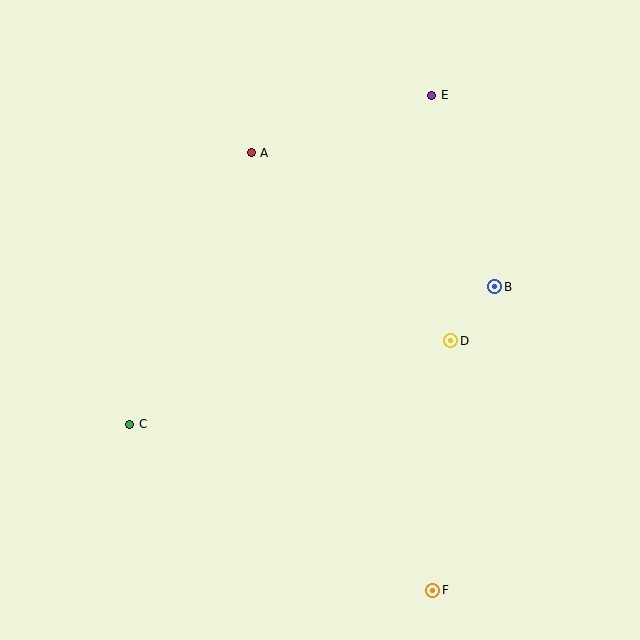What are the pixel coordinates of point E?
Point E is at (432, 95).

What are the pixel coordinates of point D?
Point D is at (451, 341).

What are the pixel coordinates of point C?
Point C is at (130, 424).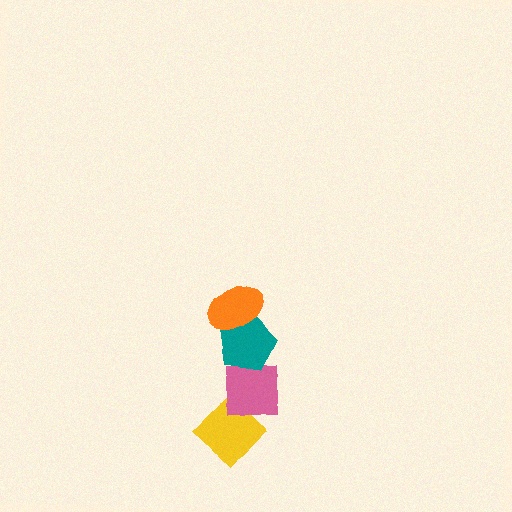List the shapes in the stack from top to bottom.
From top to bottom: the orange ellipse, the teal pentagon, the pink square, the yellow diamond.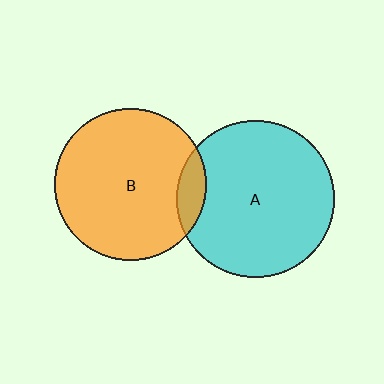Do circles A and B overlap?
Yes.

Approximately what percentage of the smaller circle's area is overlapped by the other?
Approximately 10%.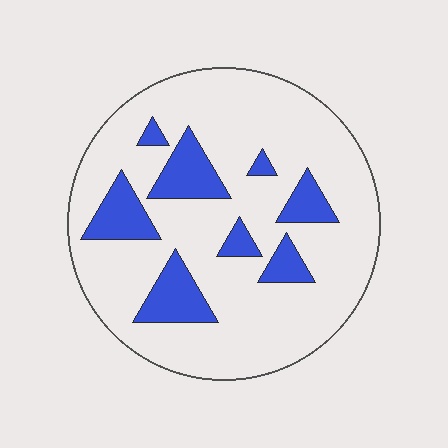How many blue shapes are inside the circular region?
8.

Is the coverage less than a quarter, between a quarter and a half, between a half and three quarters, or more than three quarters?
Less than a quarter.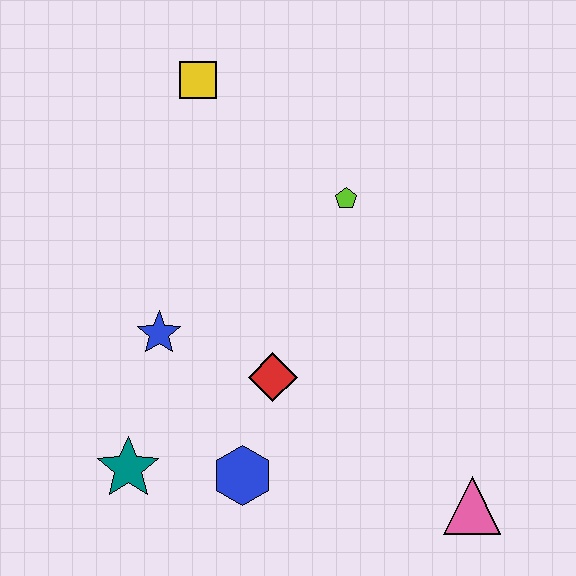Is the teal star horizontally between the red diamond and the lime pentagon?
No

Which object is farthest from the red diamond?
The yellow square is farthest from the red diamond.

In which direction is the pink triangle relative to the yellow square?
The pink triangle is below the yellow square.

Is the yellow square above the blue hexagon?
Yes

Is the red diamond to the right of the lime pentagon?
No